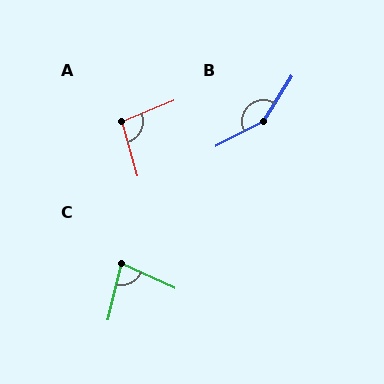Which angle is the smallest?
C, at approximately 79 degrees.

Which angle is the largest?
B, at approximately 150 degrees.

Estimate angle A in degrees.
Approximately 96 degrees.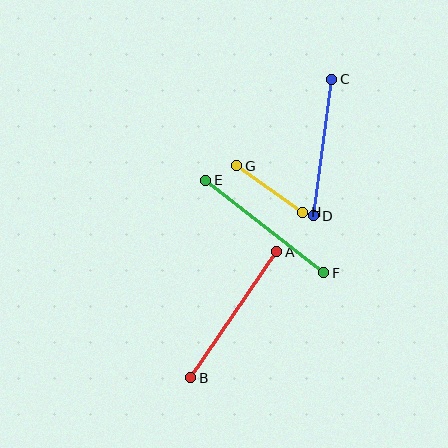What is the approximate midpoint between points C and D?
The midpoint is at approximately (323, 148) pixels.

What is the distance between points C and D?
The distance is approximately 137 pixels.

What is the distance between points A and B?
The distance is approximately 153 pixels.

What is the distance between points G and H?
The distance is approximately 81 pixels.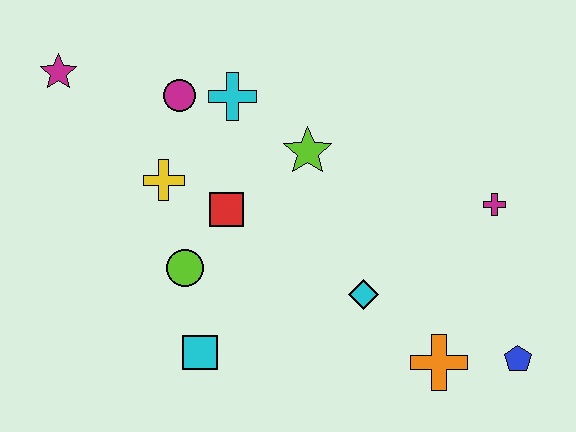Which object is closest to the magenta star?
The magenta circle is closest to the magenta star.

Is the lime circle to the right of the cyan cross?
No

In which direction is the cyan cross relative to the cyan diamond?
The cyan cross is above the cyan diamond.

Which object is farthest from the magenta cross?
The magenta star is farthest from the magenta cross.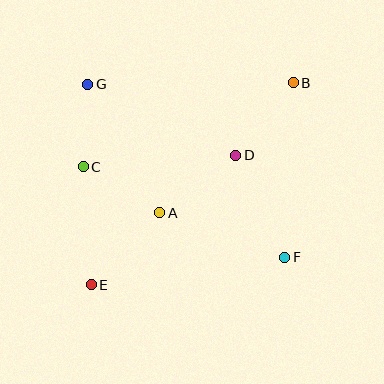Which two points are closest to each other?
Points C and G are closest to each other.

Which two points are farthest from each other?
Points B and E are farthest from each other.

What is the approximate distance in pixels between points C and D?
The distance between C and D is approximately 153 pixels.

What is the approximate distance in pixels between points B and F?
The distance between B and F is approximately 175 pixels.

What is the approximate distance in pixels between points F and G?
The distance between F and G is approximately 262 pixels.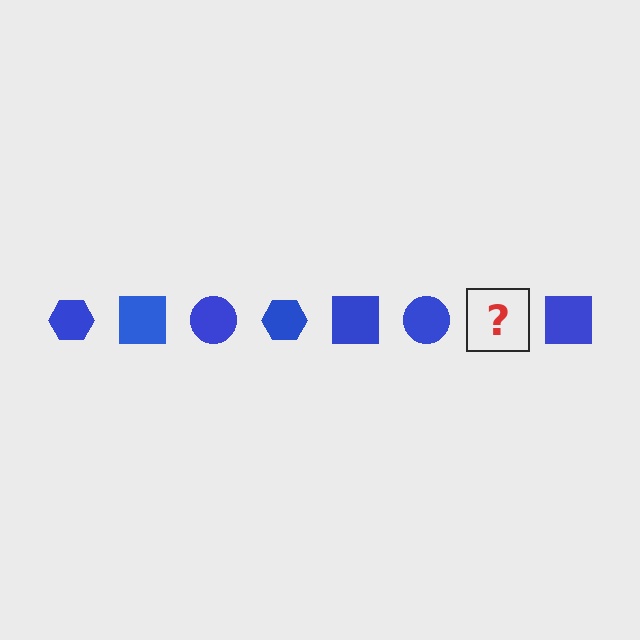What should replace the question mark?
The question mark should be replaced with a blue hexagon.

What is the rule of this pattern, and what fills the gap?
The rule is that the pattern cycles through hexagon, square, circle shapes in blue. The gap should be filled with a blue hexagon.